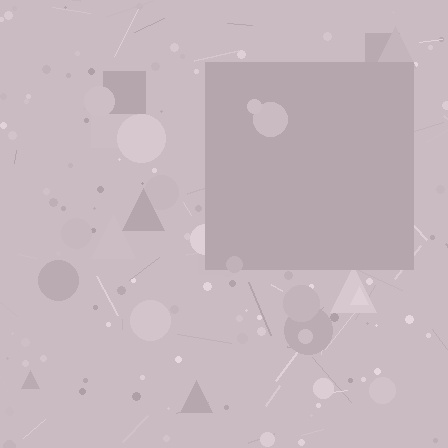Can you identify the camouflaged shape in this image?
The camouflaged shape is a square.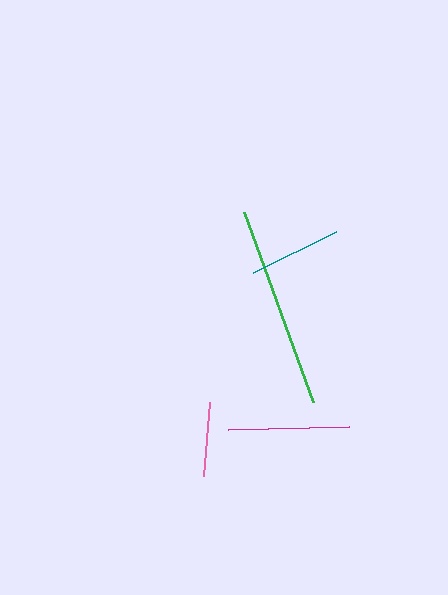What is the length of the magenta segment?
The magenta segment is approximately 121 pixels long.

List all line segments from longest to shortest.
From longest to shortest: green, magenta, teal, pink.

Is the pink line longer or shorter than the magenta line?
The magenta line is longer than the pink line.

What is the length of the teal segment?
The teal segment is approximately 93 pixels long.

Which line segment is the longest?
The green line is the longest at approximately 202 pixels.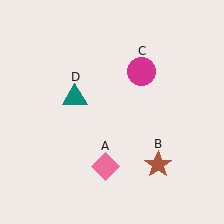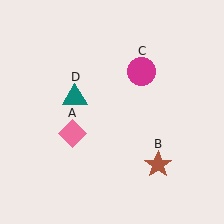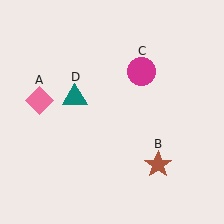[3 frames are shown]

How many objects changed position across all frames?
1 object changed position: pink diamond (object A).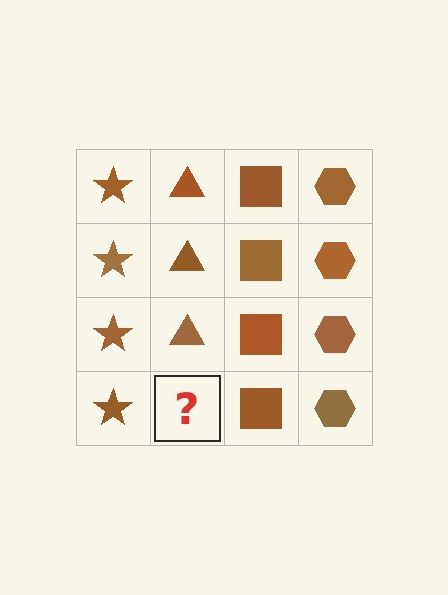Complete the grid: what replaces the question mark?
The question mark should be replaced with a brown triangle.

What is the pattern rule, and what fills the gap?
The rule is that each column has a consistent shape. The gap should be filled with a brown triangle.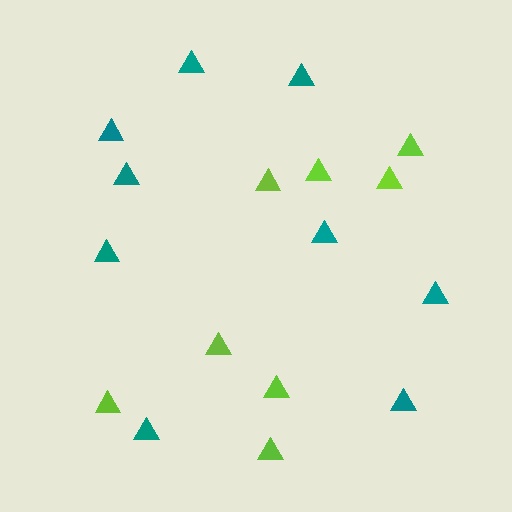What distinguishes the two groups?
There are 2 groups: one group of lime triangles (8) and one group of teal triangles (9).